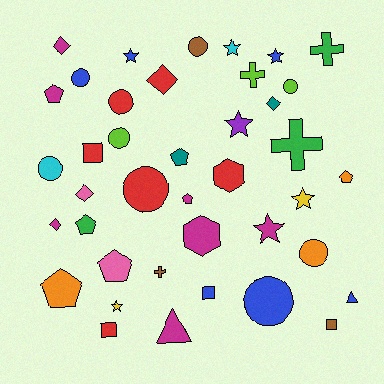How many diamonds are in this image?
There are 5 diamonds.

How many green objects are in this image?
There are 3 green objects.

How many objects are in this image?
There are 40 objects.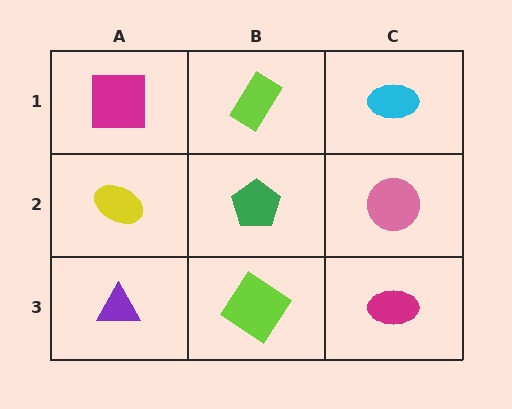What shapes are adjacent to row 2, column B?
A lime rectangle (row 1, column B), a lime diamond (row 3, column B), a yellow ellipse (row 2, column A), a pink circle (row 2, column C).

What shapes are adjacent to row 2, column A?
A magenta square (row 1, column A), a purple triangle (row 3, column A), a green pentagon (row 2, column B).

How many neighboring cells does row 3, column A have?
2.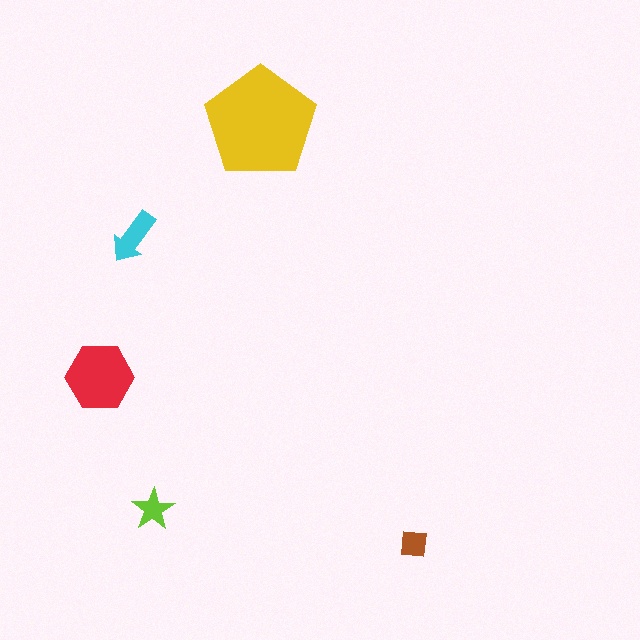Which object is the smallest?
The brown square.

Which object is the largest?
The yellow pentagon.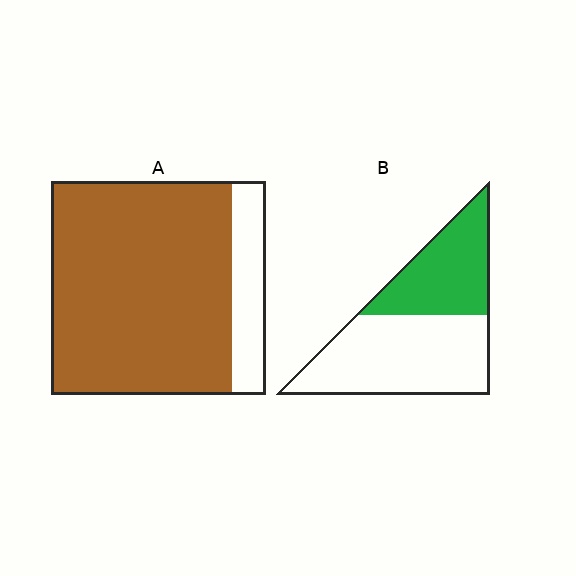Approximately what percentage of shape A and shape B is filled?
A is approximately 85% and B is approximately 40%.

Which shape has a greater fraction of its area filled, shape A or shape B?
Shape A.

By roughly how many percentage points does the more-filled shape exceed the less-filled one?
By roughly 45 percentage points (A over B).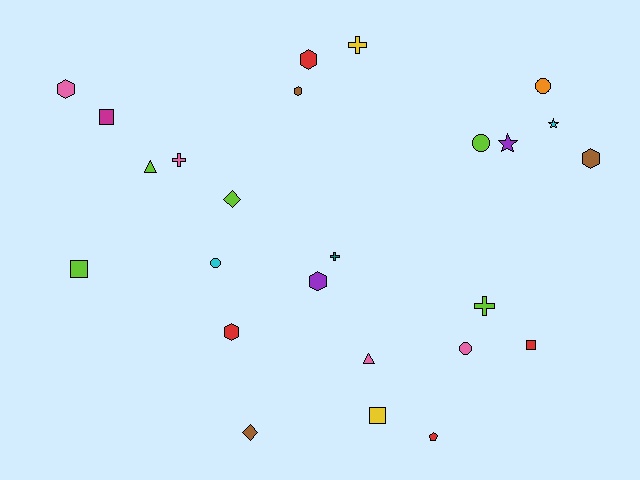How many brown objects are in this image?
There are 3 brown objects.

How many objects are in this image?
There are 25 objects.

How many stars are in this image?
There are 2 stars.